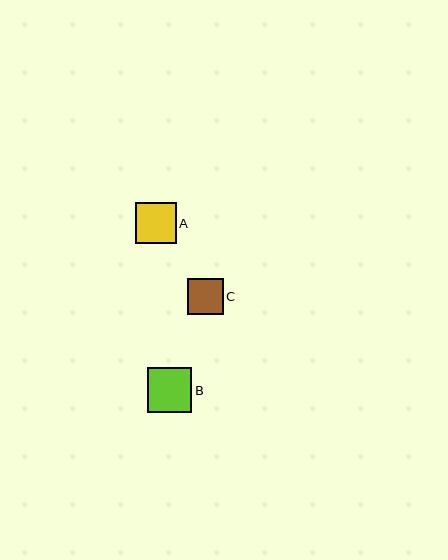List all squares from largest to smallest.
From largest to smallest: B, A, C.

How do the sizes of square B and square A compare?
Square B and square A are approximately the same size.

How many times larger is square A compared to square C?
Square A is approximately 1.1 times the size of square C.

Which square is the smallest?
Square C is the smallest with a size of approximately 36 pixels.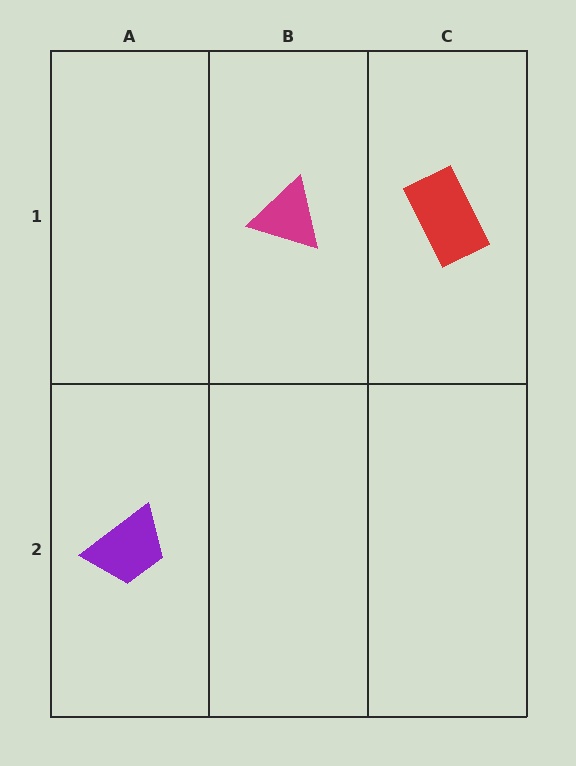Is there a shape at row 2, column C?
No, that cell is empty.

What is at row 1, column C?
A red rectangle.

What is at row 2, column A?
A purple trapezoid.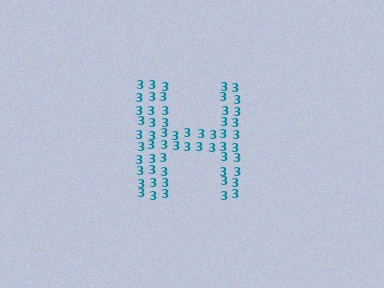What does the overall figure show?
The overall figure shows the letter H.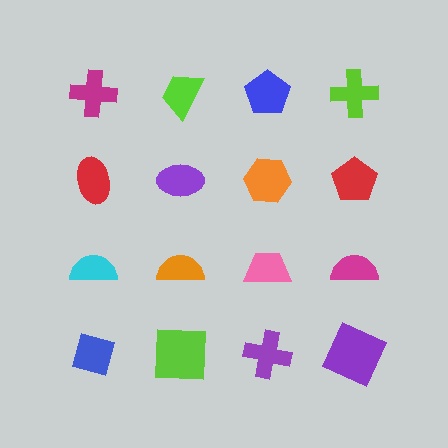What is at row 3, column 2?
An orange semicircle.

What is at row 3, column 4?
A magenta semicircle.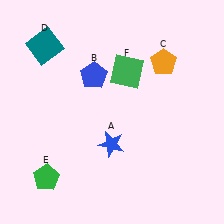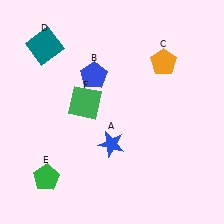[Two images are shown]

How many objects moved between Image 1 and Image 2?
1 object moved between the two images.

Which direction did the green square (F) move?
The green square (F) moved left.